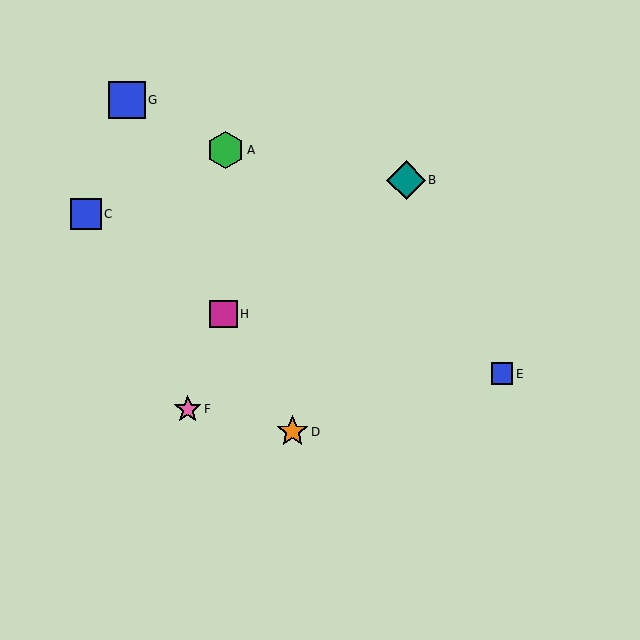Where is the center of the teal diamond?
The center of the teal diamond is at (406, 180).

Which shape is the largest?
The teal diamond (labeled B) is the largest.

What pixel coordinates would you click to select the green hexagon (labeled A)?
Click at (225, 150) to select the green hexagon A.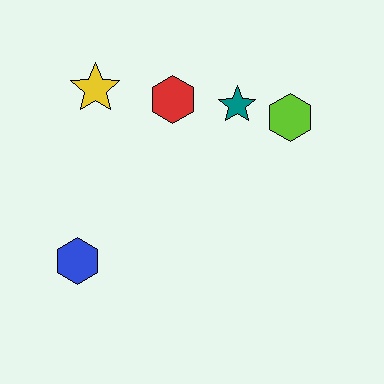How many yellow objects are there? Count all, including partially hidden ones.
There is 1 yellow object.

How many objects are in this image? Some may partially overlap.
There are 5 objects.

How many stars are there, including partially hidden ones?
There are 2 stars.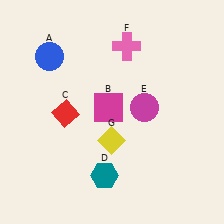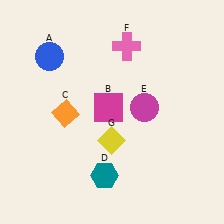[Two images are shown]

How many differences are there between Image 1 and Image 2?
There is 1 difference between the two images.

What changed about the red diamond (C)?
In Image 1, C is red. In Image 2, it changed to orange.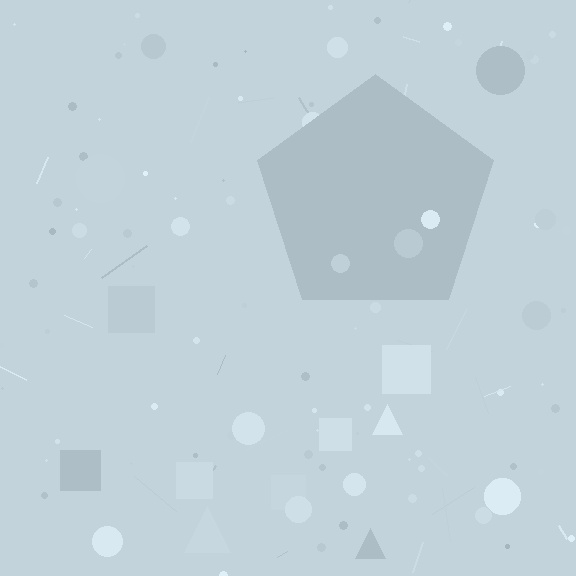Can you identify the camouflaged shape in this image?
The camouflaged shape is a pentagon.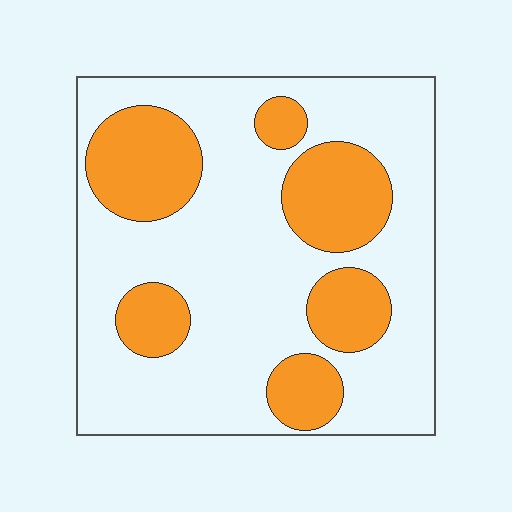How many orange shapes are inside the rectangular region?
6.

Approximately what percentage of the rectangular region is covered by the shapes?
Approximately 30%.